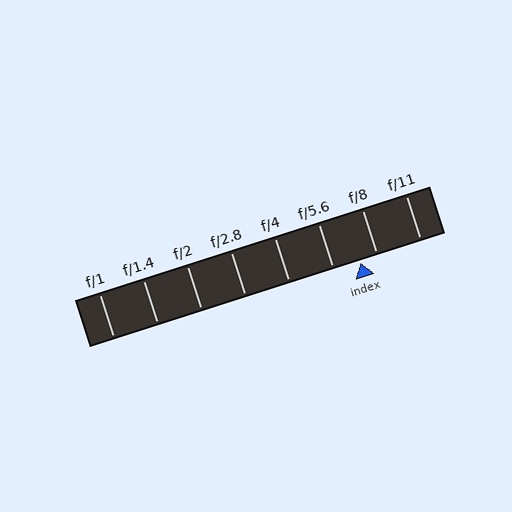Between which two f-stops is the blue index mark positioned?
The index mark is between f/5.6 and f/8.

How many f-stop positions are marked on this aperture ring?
There are 8 f-stop positions marked.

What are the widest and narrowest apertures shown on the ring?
The widest aperture shown is f/1 and the narrowest is f/11.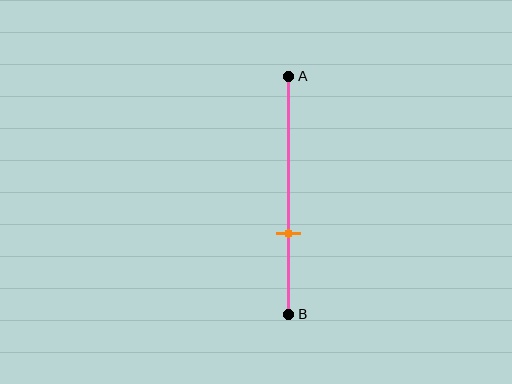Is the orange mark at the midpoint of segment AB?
No, the mark is at about 65% from A, not at the 50% midpoint.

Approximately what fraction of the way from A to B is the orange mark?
The orange mark is approximately 65% of the way from A to B.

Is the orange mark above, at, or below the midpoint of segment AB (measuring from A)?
The orange mark is below the midpoint of segment AB.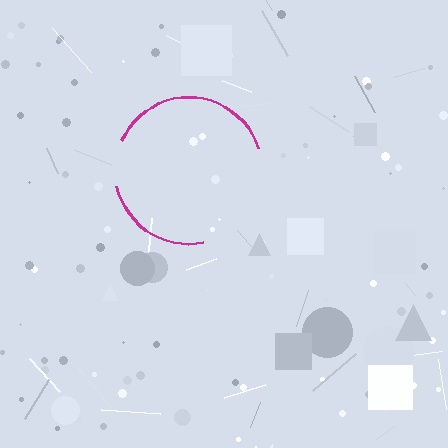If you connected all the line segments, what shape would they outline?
They would outline a circle.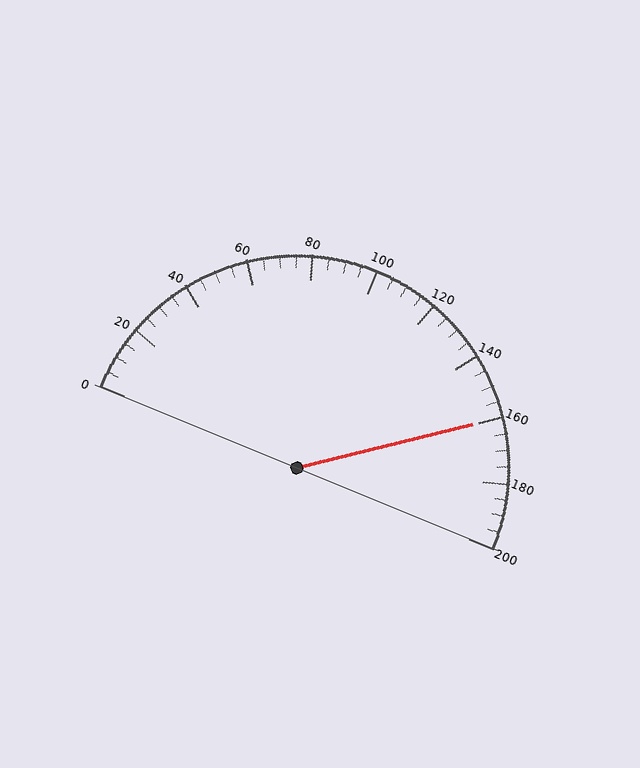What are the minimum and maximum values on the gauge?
The gauge ranges from 0 to 200.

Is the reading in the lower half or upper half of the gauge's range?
The reading is in the upper half of the range (0 to 200).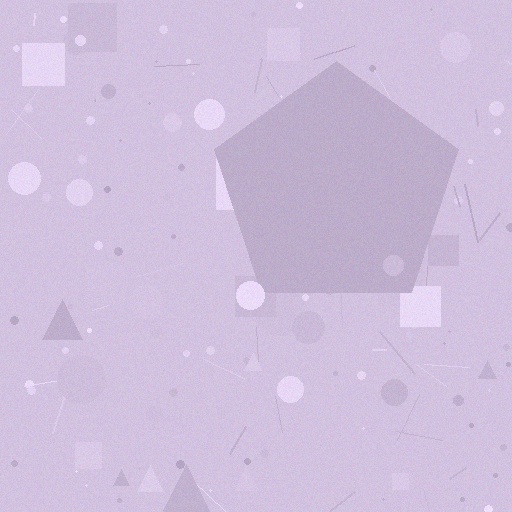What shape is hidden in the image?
A pentagon is hidden in the image.